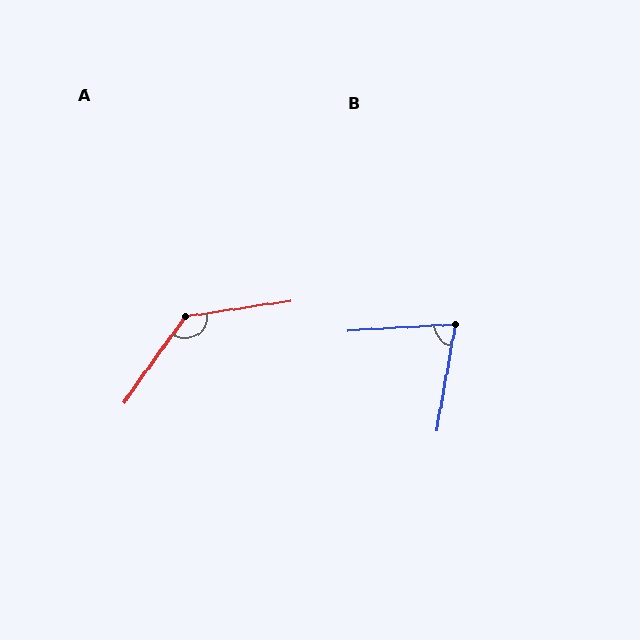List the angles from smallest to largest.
B (77°), A (134°).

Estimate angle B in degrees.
Approximately 77 degrees.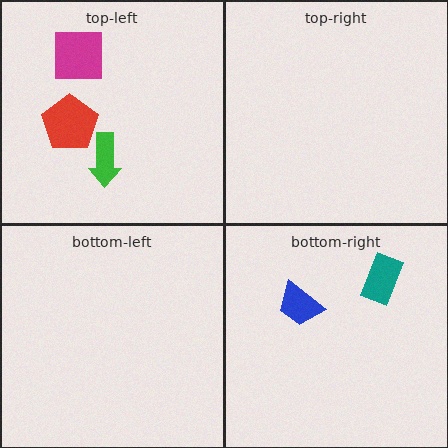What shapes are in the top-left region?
The magenta square, the green arrow, the red pentagon.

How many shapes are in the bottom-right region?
2.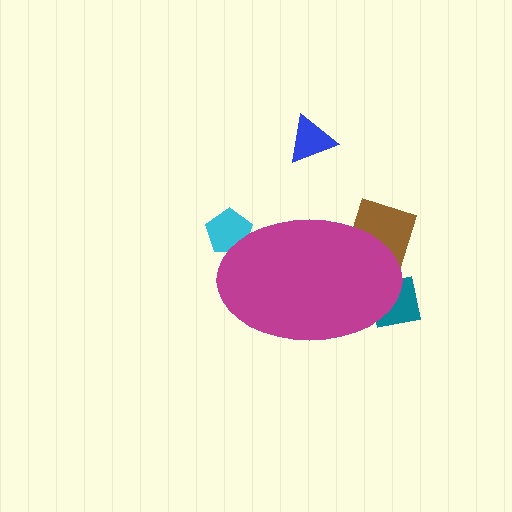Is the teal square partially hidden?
Yes, the teal square is partially hidden behind the magenta ellipse.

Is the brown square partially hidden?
Yes, the brown square is partially hidden behind the magenta ellipse.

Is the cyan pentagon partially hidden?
Yes, the cyan pentagon is partially hidden behind the magenta ellipse.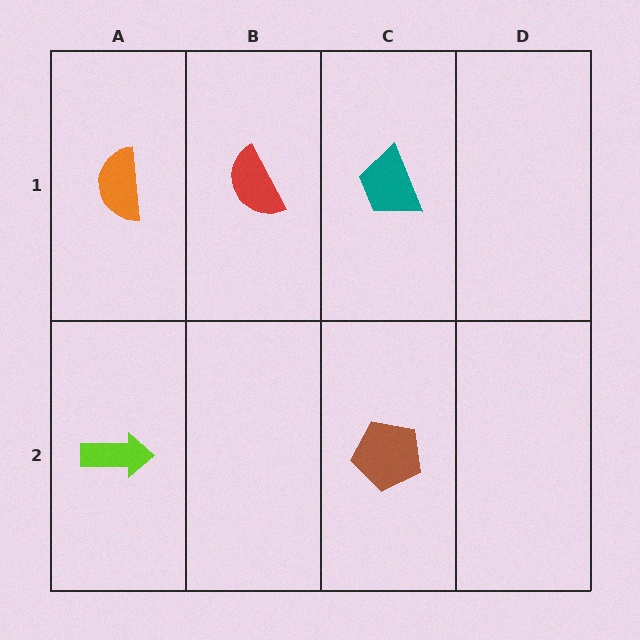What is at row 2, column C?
A brown pentagon.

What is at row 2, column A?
A lime arrow.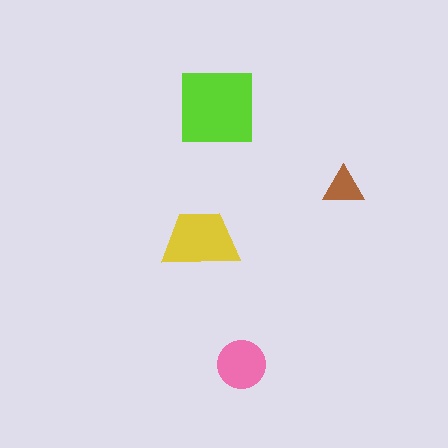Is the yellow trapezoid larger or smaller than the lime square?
Smaller.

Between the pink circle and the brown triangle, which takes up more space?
The pink circle.